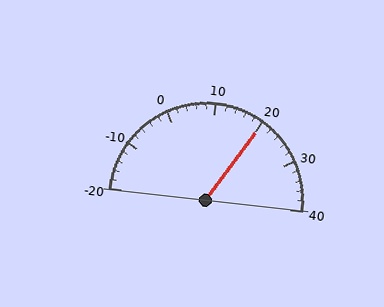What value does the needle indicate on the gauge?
The needle indicates approximately 20.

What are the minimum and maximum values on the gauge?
The gauge ranges from -20 to 40.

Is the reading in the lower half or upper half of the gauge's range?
The reading is in the upper half of the range (-20 to 40).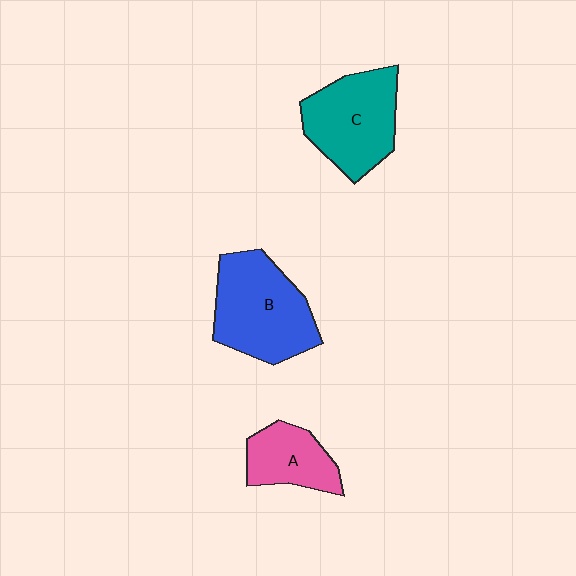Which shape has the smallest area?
Shape A (pink).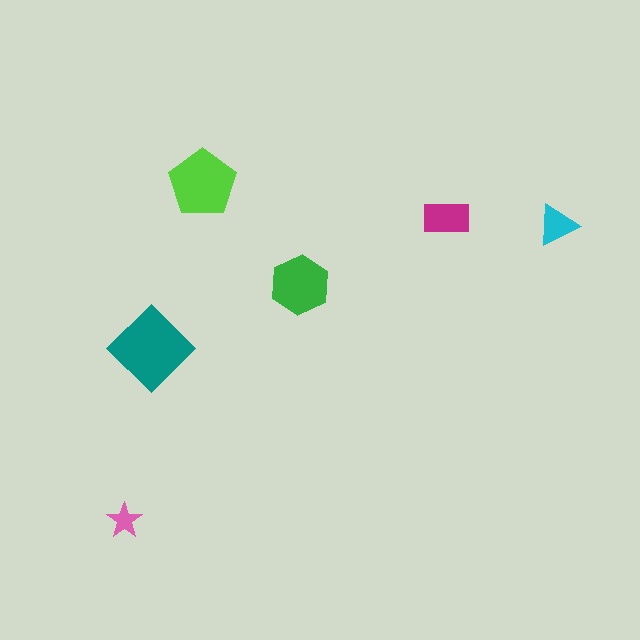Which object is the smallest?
The pink star.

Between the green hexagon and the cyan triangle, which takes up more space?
The green hexagon.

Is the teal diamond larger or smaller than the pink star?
Larger.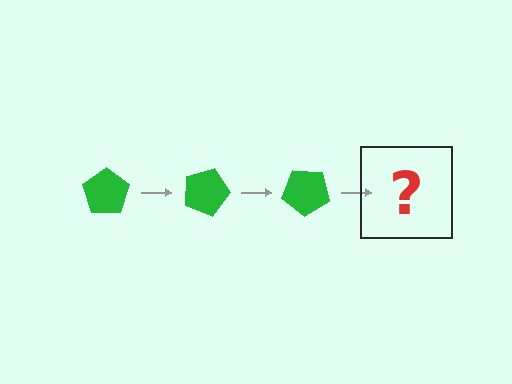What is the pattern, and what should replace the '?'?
The pattern is that the pentagon rotates 20 degrees each step. The '?' should be a green pentagon rotated 60 degrees.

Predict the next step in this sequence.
The next step is a green pentagon rotated 60 degrees.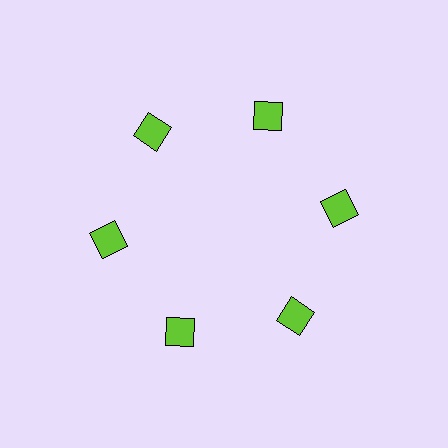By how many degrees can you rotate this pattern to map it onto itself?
The pattern maps onto itself every 60 degrees of rotation.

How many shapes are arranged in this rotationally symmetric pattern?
There are 6 shapes, arranged in 6 groups of 1.